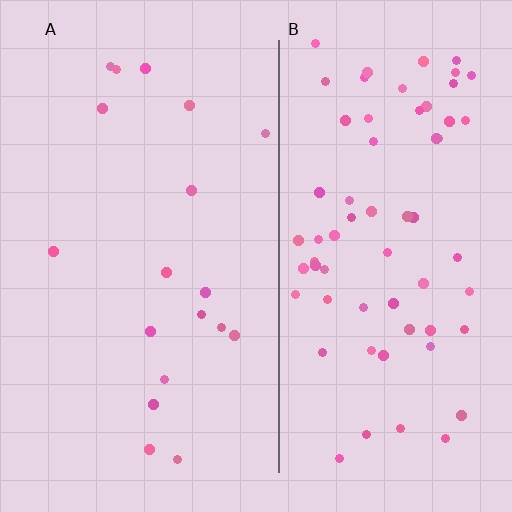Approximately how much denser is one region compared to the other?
Approximately 3.6× — region B over region A.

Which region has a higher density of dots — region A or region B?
B (the right).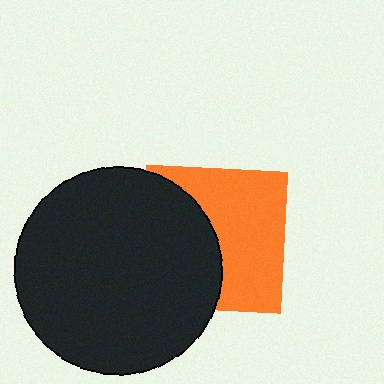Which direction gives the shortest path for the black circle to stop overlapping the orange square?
Moving left gives the shortest separation.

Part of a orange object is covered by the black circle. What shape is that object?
It is a square.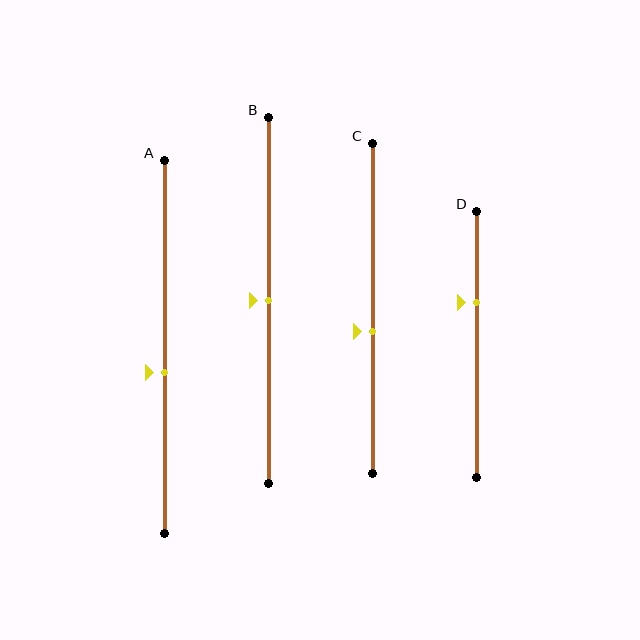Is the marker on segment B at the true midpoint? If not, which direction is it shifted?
Yes, the marker on segment B is at the true midpoint.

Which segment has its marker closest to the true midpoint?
Segment B has its marker closest to the true midpoint.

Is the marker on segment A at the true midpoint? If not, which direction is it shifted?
No, the marker on segment A is shifted downward by about 7% of the segment length.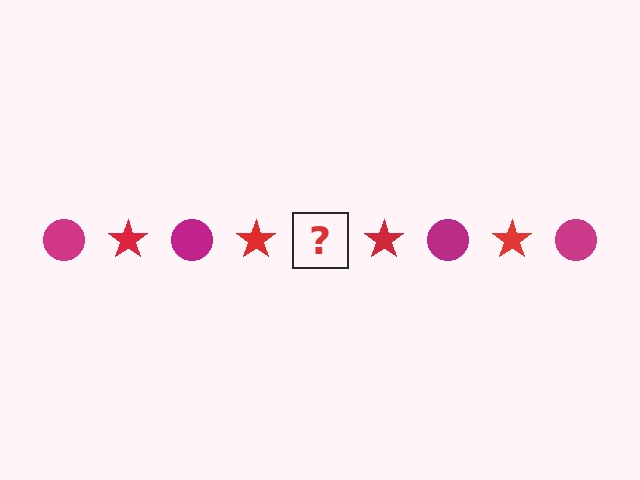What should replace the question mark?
The question mark should be replaced with a magenta circle.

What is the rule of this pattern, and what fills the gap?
The rule is that the pattern alternates between magenta circle and red star. The gap should be filled with a magenta circle.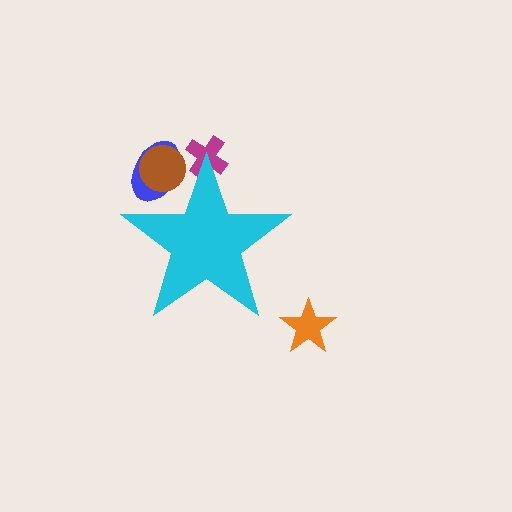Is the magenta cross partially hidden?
Yes, the magenta cross is partially hidden behind the cyan star.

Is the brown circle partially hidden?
Yes, the brown circle is partially hidden behind the cyan star.